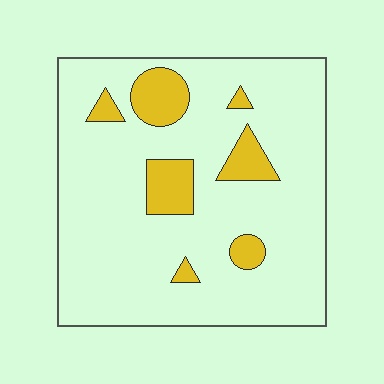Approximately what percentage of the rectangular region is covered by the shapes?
Approximately 15%.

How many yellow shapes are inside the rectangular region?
7.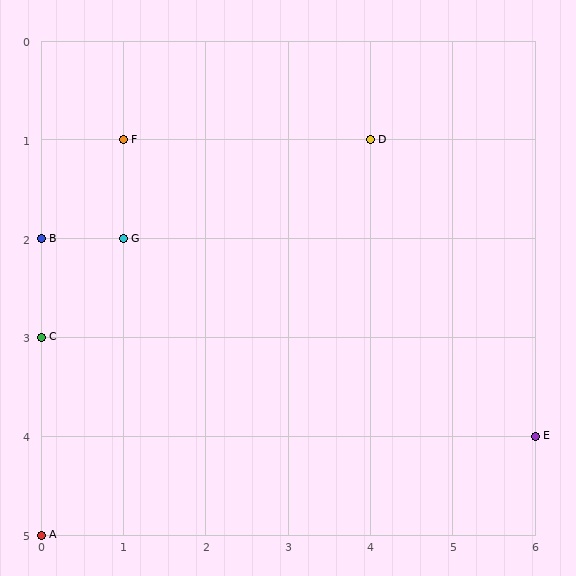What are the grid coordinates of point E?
Point E is at grid coordinates (6, 4).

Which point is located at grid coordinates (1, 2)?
Point G is at (1, 2).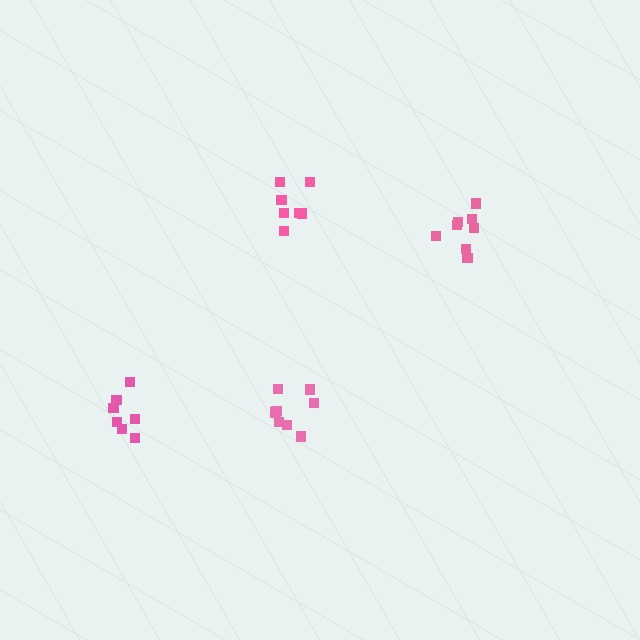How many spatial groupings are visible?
There are 4 spatial groupings.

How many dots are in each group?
Group 1: 8 dots, Group 2: 8 dots, Group 3: 7 dots, Group 4: 7 dots (30 total).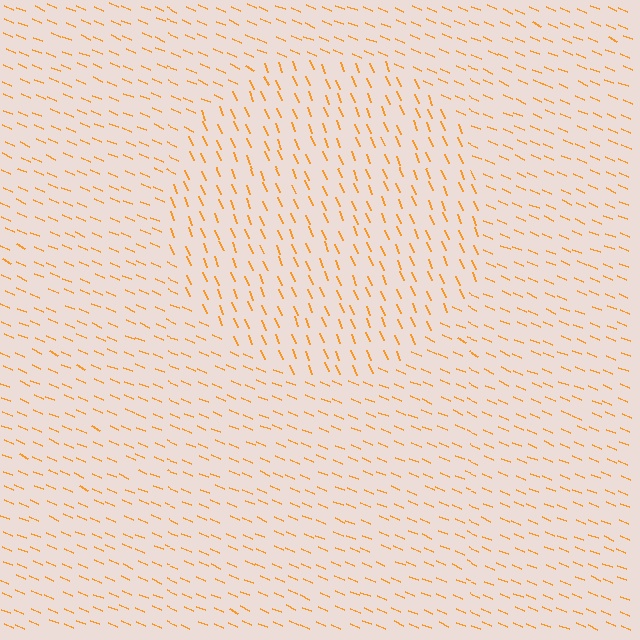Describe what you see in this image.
The image is filled with small orange line segments. A circle region in the image has lines oriented differently from the surrounding lines, creating a visible texture boundary.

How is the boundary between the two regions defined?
The boundary is defined purely by a change in line orientation (approximately 45 degrees difference). All lines are the same color and thickness.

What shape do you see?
I see a circle.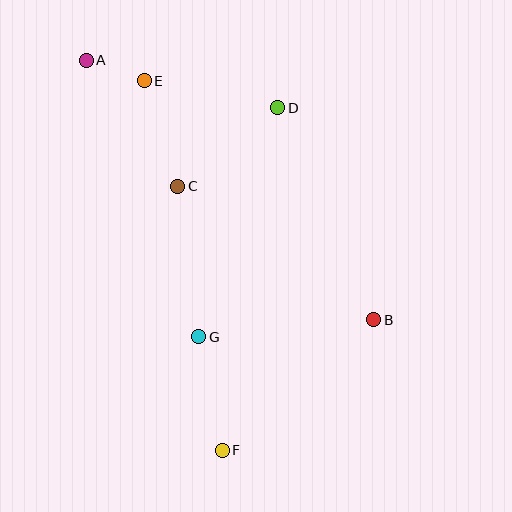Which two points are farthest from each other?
Points A and F are farthest from each other.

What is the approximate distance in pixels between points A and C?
The distance between A and C is approximately 155 pixels.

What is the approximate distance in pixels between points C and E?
The distance between C and E is approximately 111 pixels.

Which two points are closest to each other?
Points A and E are closest to each other.